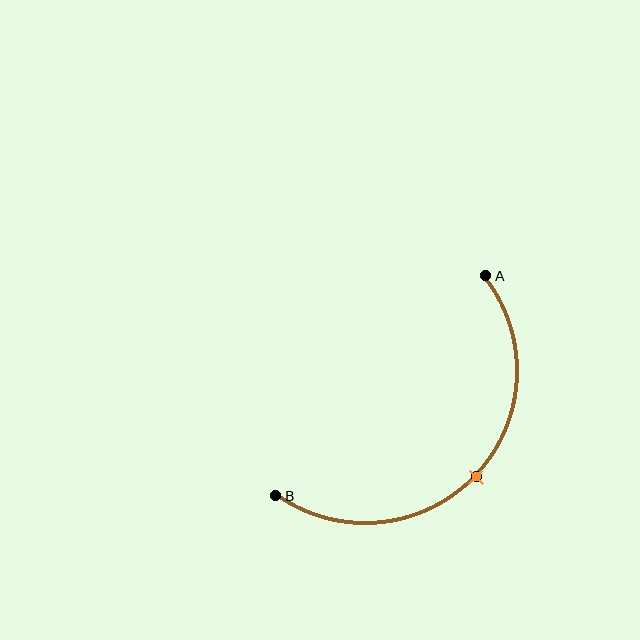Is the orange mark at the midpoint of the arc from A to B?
Yes. The orange mark lies on the arc at equal arc-length from both A and B — it is the arc midpoint.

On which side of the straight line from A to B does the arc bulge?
The arc bulges below and to the right of the straight line connecting A and B.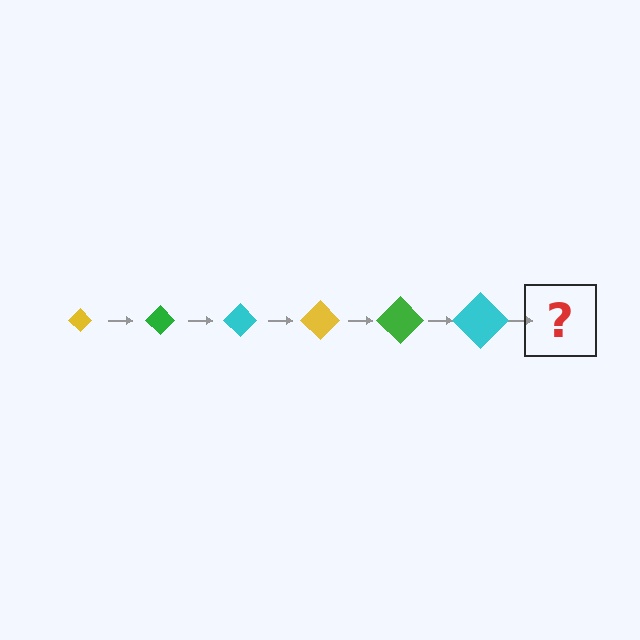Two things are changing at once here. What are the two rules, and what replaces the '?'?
The two rules are that the diamond grows larger each step and the color cycles through yellow, green, and cyan. The '?' should be a yellow diamond, larger than the previous one.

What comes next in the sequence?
The next element should be a yellow diamond, larger than the previous one.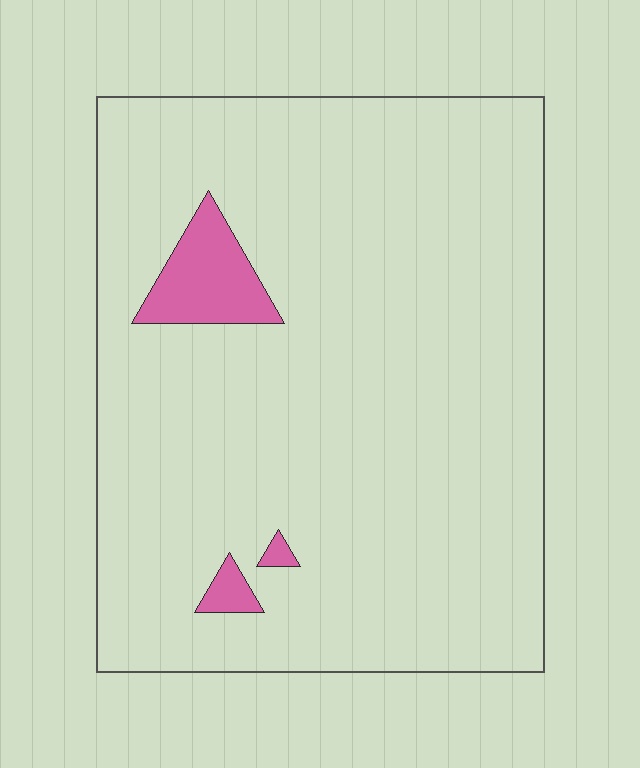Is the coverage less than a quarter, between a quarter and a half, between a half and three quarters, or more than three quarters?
Less than a quarter.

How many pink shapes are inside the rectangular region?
3.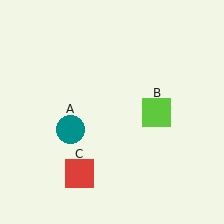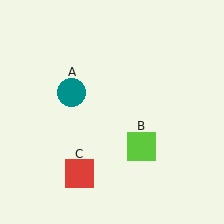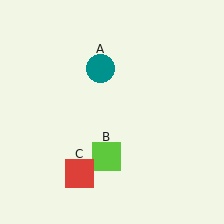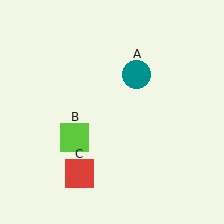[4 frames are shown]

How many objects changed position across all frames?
2 objects changed position: teal circle (object A), lime square (object B).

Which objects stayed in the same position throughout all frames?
Red square (object C) remained stationary.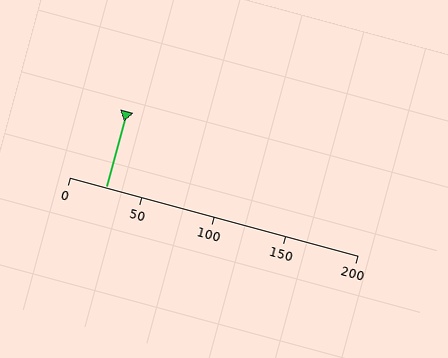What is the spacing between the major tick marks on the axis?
The major ticks are spaced 50 apart.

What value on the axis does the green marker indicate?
The marker indicates approximately 25.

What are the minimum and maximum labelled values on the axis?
The axis runs from 0 to 200.